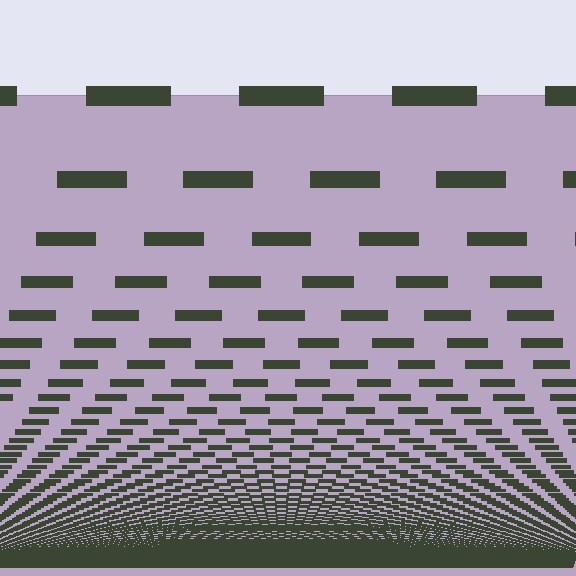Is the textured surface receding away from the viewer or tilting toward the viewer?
The surface appears to tilt toward the viewer. Texture elements get larger and sparser toward the top.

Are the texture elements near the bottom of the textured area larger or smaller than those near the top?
Smaller. The gradient is inverted — elements near the bottom are smaller and denser.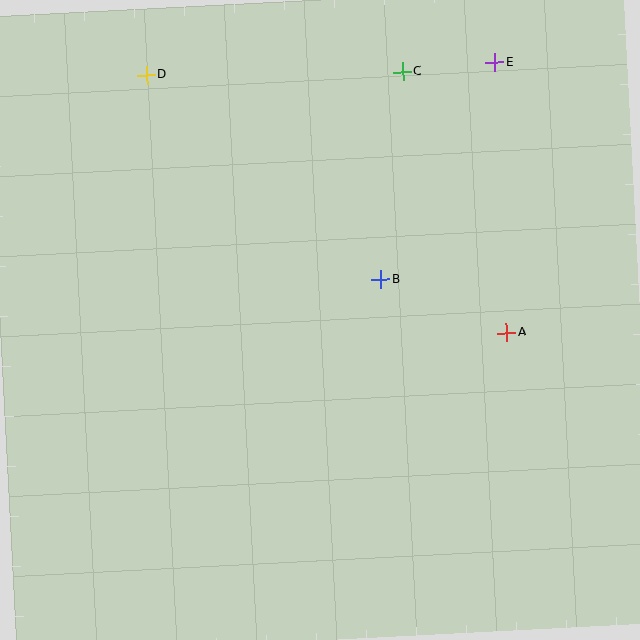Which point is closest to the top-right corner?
Point E is closest to the top-right corner.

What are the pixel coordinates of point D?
Point D is at (146, 75).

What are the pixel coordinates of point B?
Point B is at (381, 279).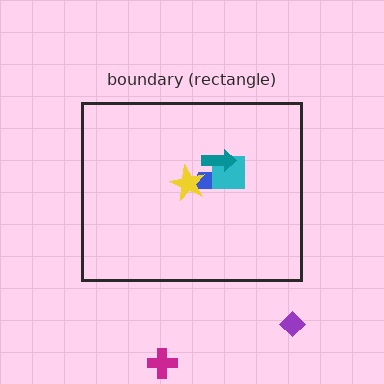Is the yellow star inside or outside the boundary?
Inside.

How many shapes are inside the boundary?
4 inside, 2 outside.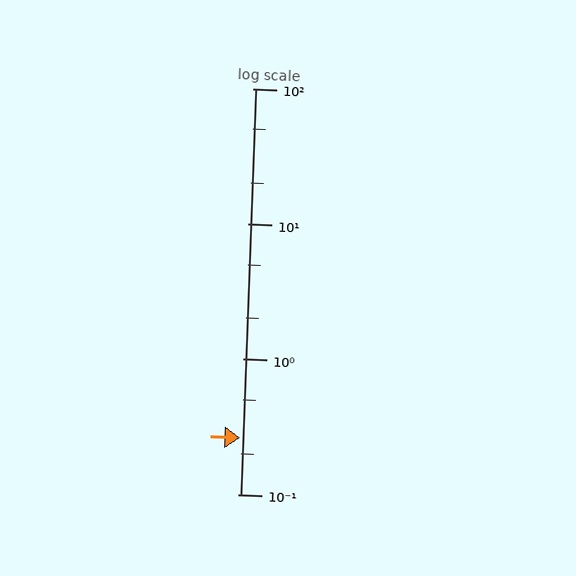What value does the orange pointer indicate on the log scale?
The pointer indicates approximately 0.26.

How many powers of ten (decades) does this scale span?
The scale spans 3 decades, from 0.1 to 100.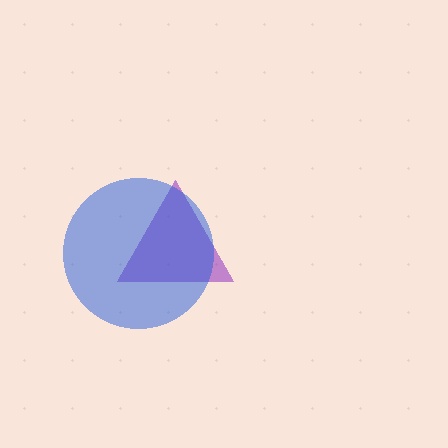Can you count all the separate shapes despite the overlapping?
Yes, there are 2 separate shapes.